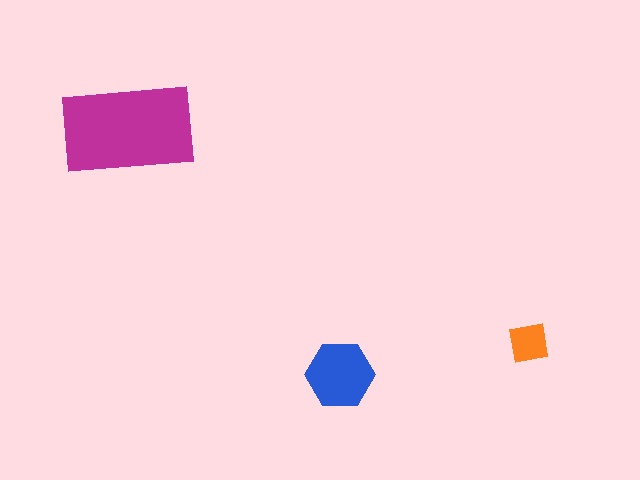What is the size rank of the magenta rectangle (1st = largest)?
1st.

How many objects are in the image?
There are 3 objects in the image.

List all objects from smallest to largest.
The orange square, the blue hexagon, the magenta rectangle.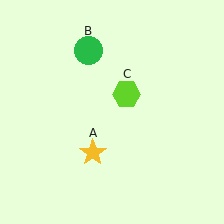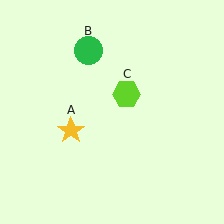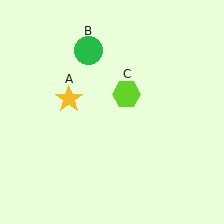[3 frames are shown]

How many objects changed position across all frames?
1 object changed position: yellow star (object A).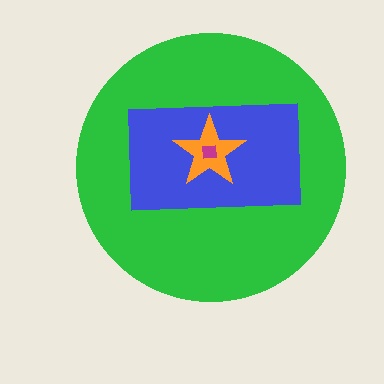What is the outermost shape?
The green circle.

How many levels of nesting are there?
4.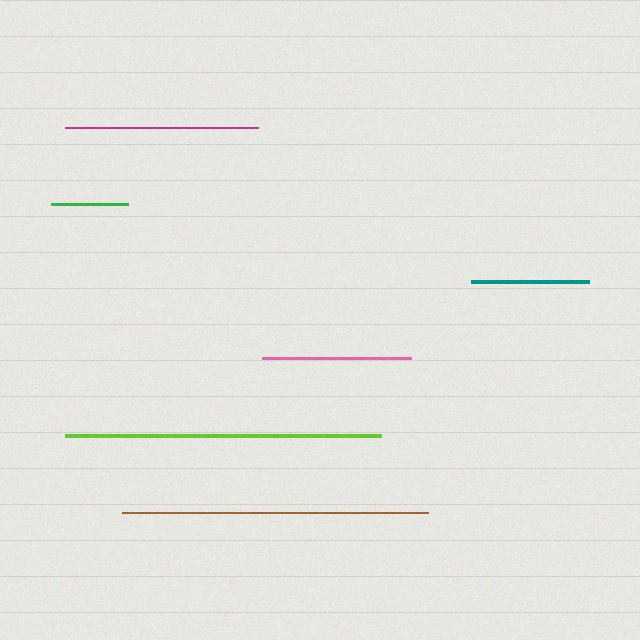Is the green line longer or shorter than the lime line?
The lime line is longer than the green line.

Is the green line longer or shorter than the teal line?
The teal line is longer than the green line.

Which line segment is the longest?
The lime line is the longest at approximately 316 pixels.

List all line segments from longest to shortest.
From longest to shortest: lime, brown, magenta, pink, teal, green.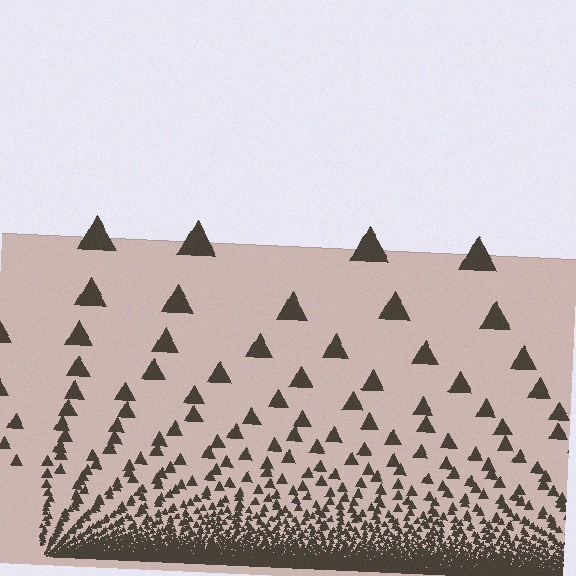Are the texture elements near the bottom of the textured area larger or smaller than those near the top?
Smaller. The gradient is inverted — elements near the bottom are smaller and denser.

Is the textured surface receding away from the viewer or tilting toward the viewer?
The surface appears to tilt toward the viewer. Texture elements get larger and sparser toward the top.